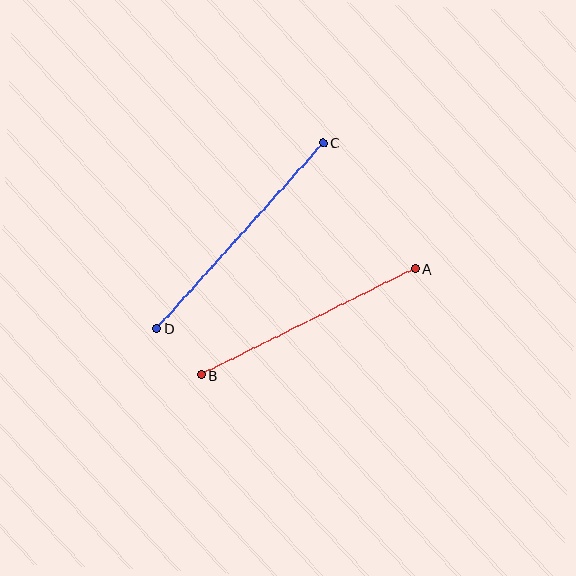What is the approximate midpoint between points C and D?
The midpoint is at approximately (240, 236) pixels.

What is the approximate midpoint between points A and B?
The midpoint is at approximately (308, 322) pixels.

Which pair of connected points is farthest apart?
Points C and D are farthest apart.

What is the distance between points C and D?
The distance is approximately 249 pixels.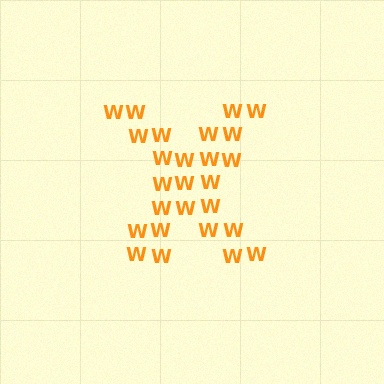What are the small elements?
The small elements are letter W's.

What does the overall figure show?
The overall figure shows the letter X.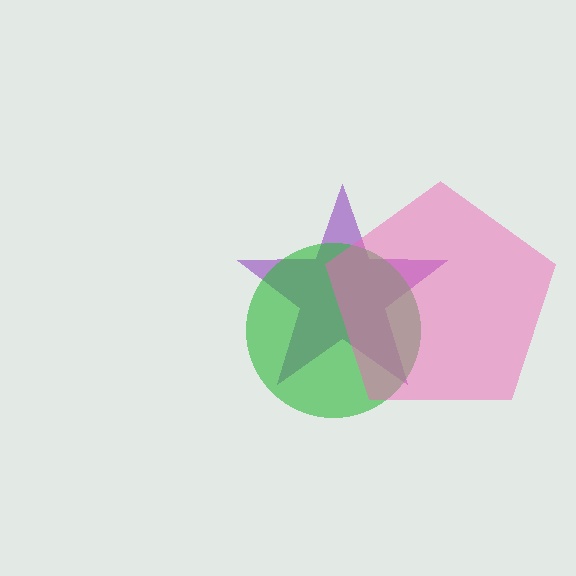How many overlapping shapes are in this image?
There are 3 overlapping shapes in the image.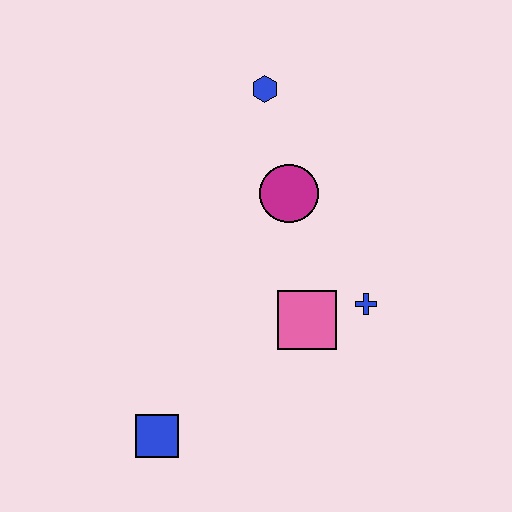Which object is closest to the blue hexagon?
The magenta circle is closest to the blue hexagon.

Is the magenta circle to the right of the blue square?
Yes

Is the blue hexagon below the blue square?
No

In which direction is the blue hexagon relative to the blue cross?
The blue hexagon is above the blue cross.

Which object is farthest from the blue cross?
The blue square is farthest from the blue cross.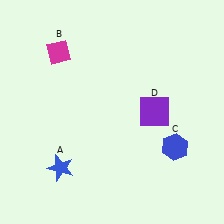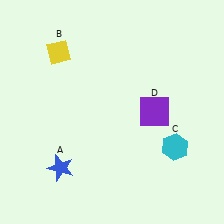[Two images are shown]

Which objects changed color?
B changed from magenta to yellow. C changed from blue to cyan.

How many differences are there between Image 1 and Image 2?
There are 2 differences between the two images.